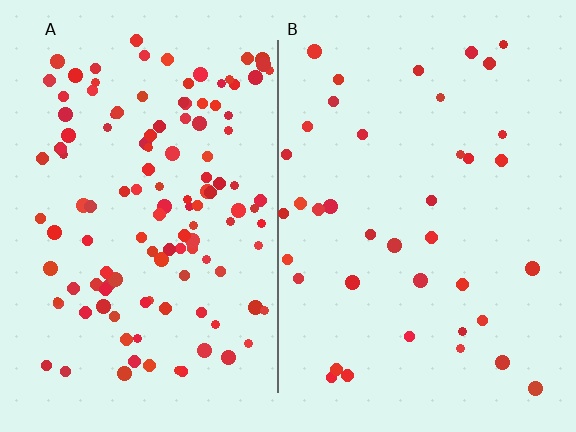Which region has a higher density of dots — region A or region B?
A (the left).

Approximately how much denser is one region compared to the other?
Approximately 3.3× — region A over region B.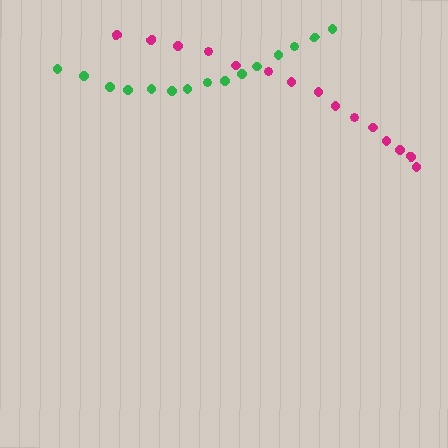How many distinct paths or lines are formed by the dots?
There are 2 distinct paths.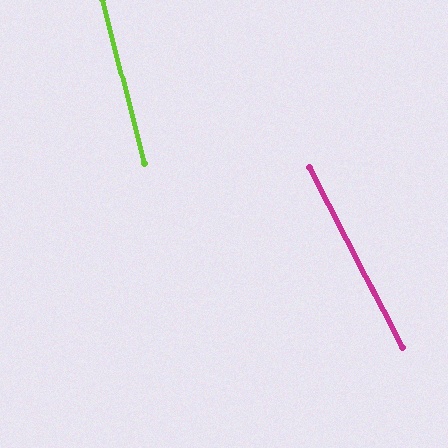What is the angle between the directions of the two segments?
Approximately 13 degrees.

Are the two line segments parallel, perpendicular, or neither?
Neither parallel nor perpendicular — they differ by about 13°.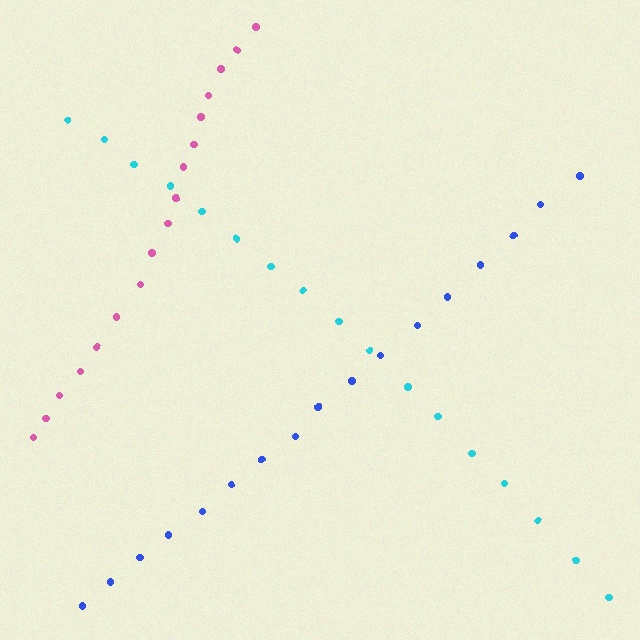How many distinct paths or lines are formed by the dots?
There are 3 distinct paths.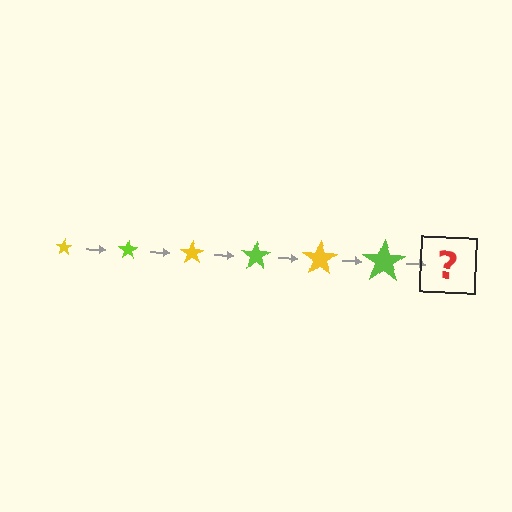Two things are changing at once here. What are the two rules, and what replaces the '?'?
The two rules are that the star grows larger each step and the color cycles through yellow and lime. The '?' should be a yellow star, larger than the previous one.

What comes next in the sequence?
The next element should be a yellow star, larger than the previous one.